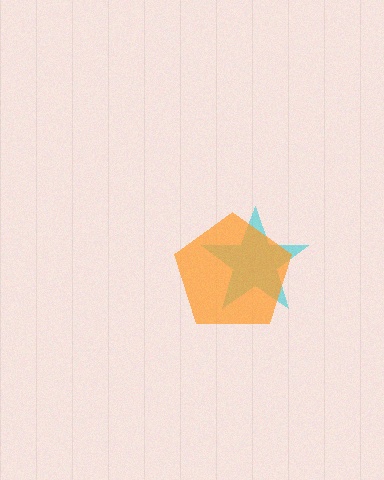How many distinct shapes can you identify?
There are 2 distinct shapes: a cyan star, an orange pentagon.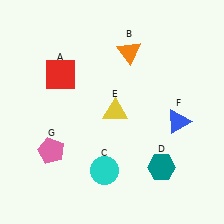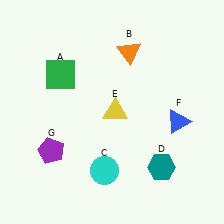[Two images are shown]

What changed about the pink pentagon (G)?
In Image 1, G is pink. In Image 2, it changed to purple.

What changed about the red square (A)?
In Image 1, A is red. In Image 2, it changed to green.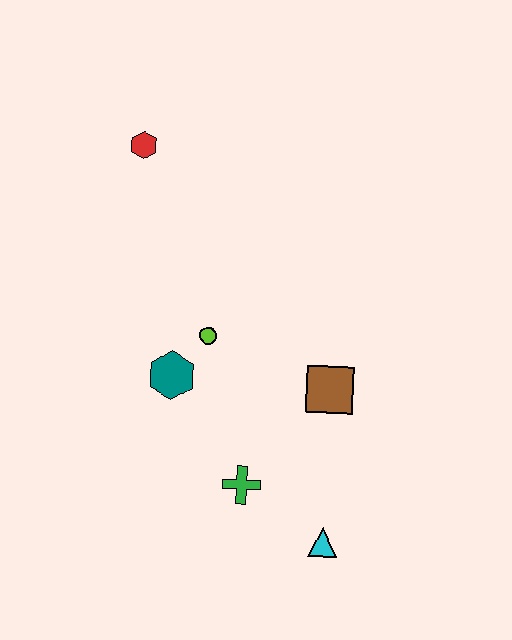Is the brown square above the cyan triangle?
Yes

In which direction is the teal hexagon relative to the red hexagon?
The teal hexagon is below the red hexagon.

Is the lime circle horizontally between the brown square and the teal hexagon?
Yes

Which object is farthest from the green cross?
The red hexagon is farthest from the green cross.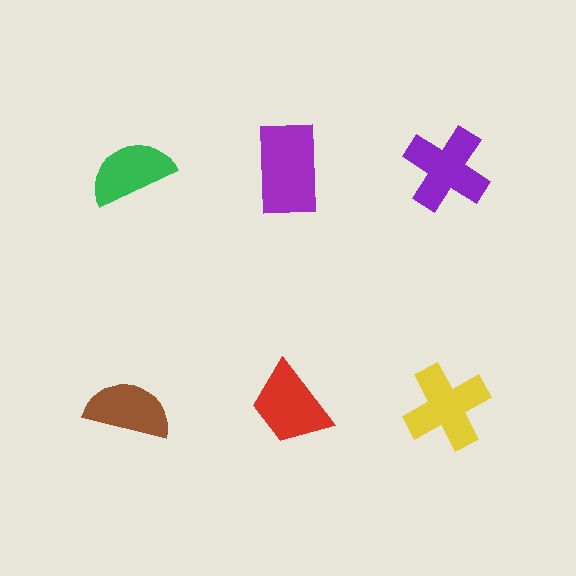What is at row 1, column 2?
A purple rectangle.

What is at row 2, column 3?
A yellow cross.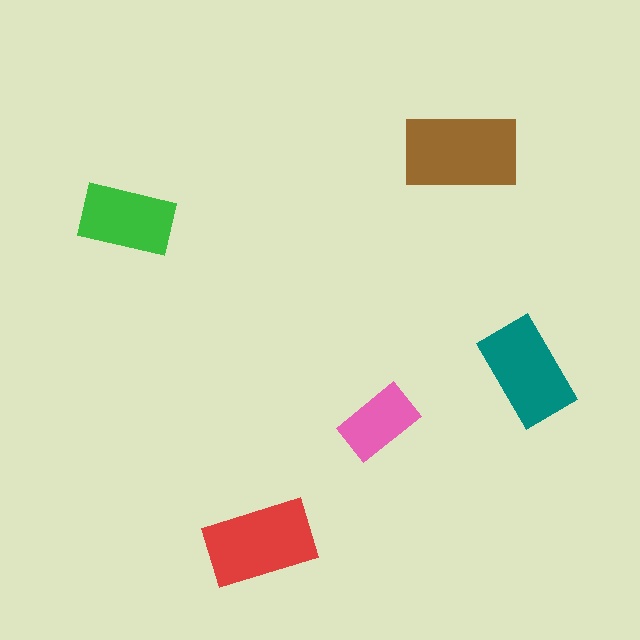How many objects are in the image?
There are 5 objects in the image.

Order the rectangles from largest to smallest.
the brown one, the red one, the teal one, the green one, the pink one.